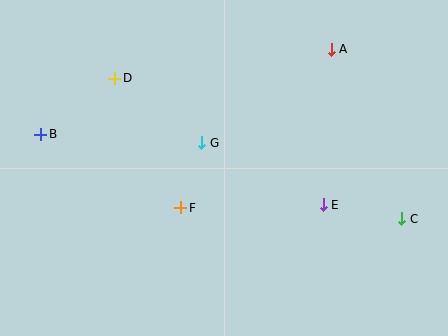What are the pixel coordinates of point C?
Point C is at (402, 219).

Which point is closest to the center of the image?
Point G at (202, 143) is closest to the center.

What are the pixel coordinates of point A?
Point A is at (331, 49).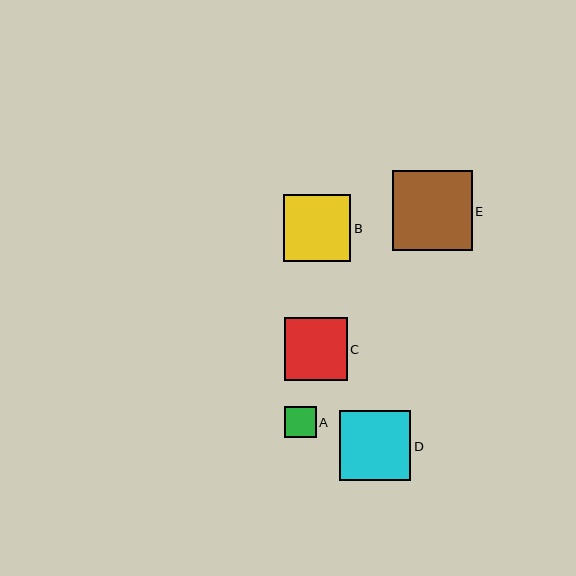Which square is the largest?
Square E is the largest with a size of approximately 80 pixels.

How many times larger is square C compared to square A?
Square C is approximately 2.0 times the size of square A.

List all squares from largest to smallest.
From largest to smallest: E, D, B, C, A.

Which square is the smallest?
Square A is the smallest with a size of approximately 32 pixels.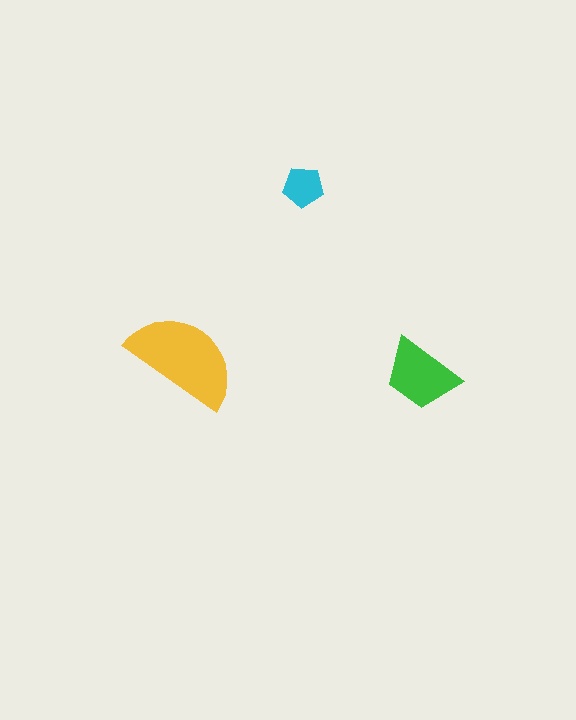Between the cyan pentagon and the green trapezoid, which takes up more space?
The green trapezoid.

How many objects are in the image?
There are 3 objects in the image.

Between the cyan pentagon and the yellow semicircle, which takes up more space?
The yellow semicircle.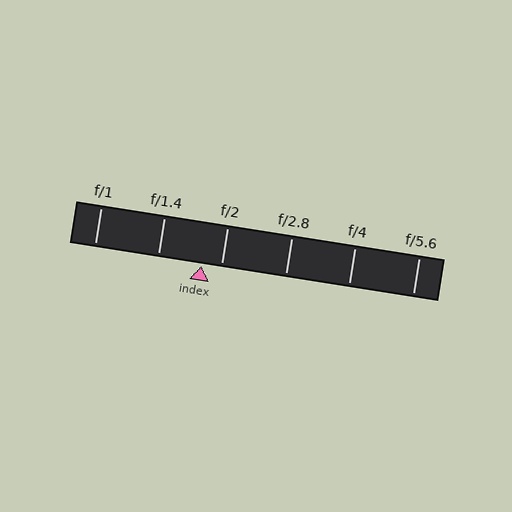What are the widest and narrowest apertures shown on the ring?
The widest aperture shown is f/1 and the narrowest is f/5.6.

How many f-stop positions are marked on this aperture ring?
There are 6 f-stop positions marked.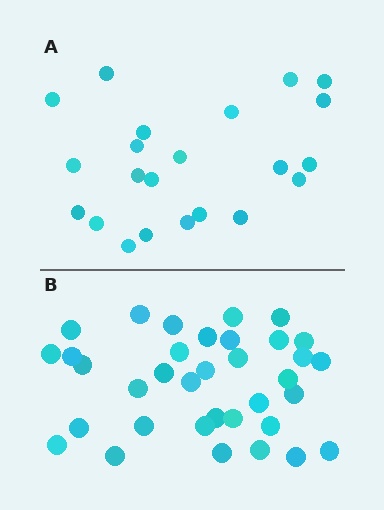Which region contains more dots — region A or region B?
Region B (the bottom region) has more dots.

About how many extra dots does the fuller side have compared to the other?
Region B has approximately 15 more dots than region A.